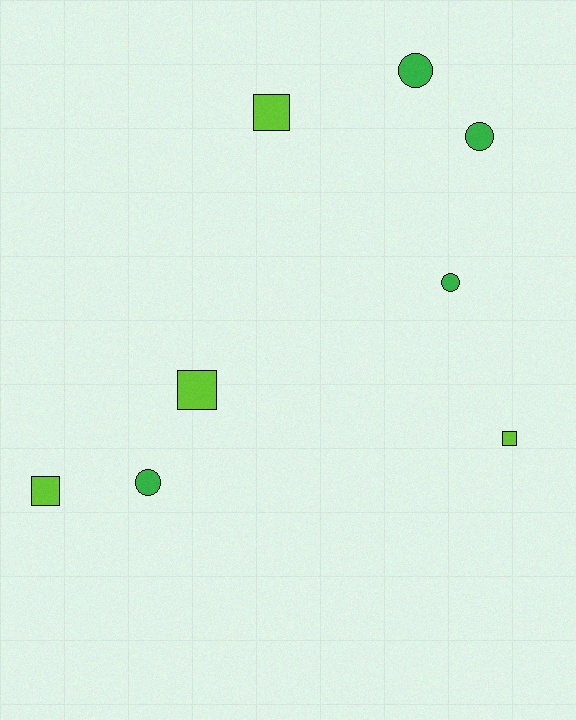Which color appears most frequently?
Green, with 4 objects.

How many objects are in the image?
There are 8 objects.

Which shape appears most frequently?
Square, with 4 objects.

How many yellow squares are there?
There are no yellow squares.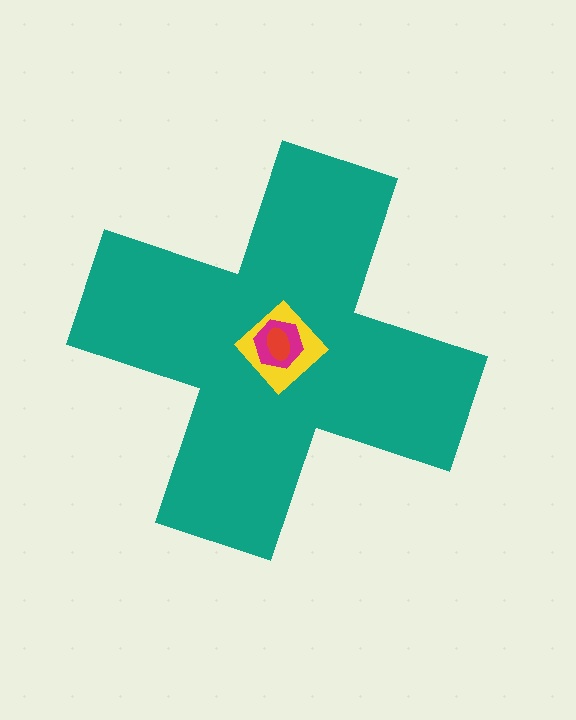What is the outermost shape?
The teal cross.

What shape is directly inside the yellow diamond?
The magenta hexagon.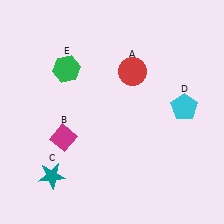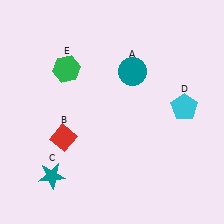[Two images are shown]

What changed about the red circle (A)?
In Image 1, A is red. In Image 2, it changed to teal.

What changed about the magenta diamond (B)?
In Image 1, B is magenta. In Image 2, it changed to red.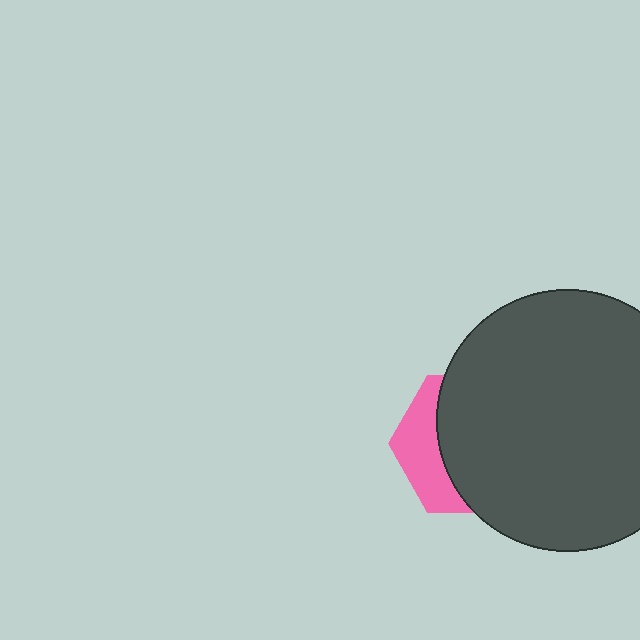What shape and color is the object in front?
The object in front is a dark gray circle.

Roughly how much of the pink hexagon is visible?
A small part of it is visible (roughly 31%).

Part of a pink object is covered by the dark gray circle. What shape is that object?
It is a hexagon.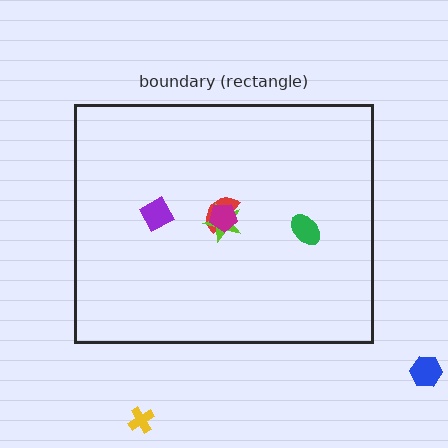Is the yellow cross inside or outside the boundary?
Outside.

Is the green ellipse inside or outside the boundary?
Inside.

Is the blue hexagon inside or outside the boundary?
Outside.